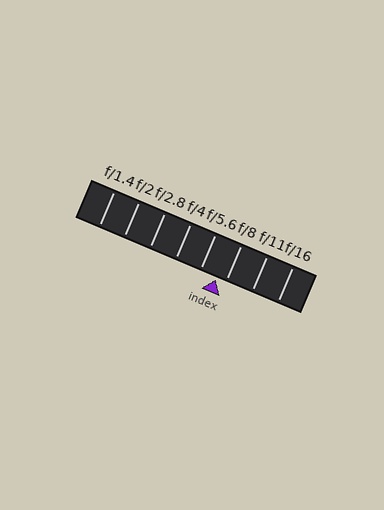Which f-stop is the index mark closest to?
The index mark is closest to f/8.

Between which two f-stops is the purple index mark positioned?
The index mark is between f/5.6 and f/8.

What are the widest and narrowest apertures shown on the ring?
The widest aperture shown is f/1.4 and the narrowest is f/16.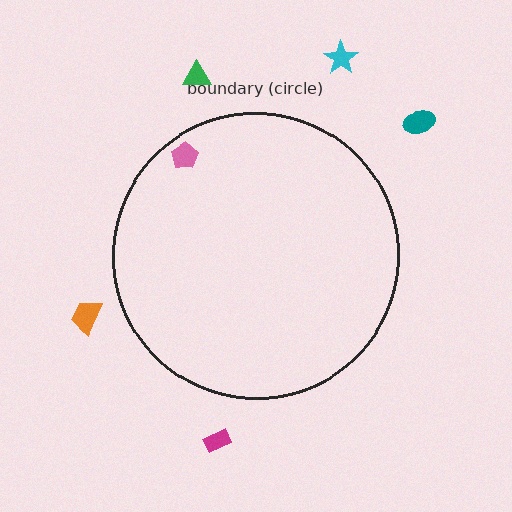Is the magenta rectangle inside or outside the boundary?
Outside.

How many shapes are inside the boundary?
1 inside, 5 outside.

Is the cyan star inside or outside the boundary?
Outside.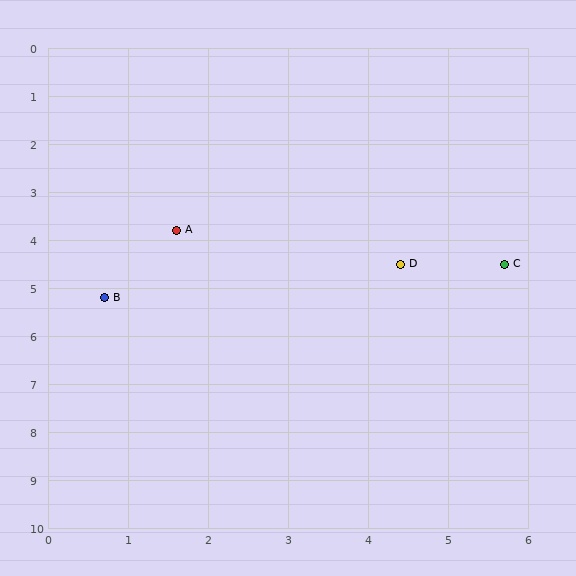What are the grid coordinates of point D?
Point D is at approximately (4.4, 4.5).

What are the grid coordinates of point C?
Point C is at approximately (5.7, 4.5).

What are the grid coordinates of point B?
Point B is at approximately (0.7, 5.2).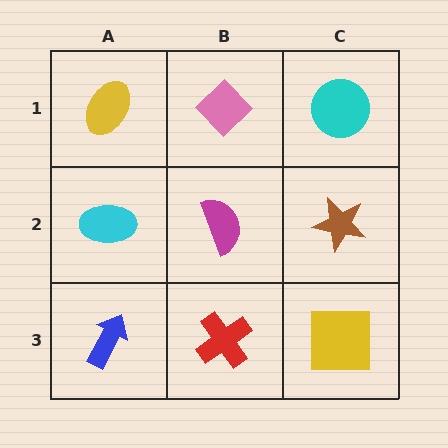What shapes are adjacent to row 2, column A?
A yellow ellipse (row 1, column A), a blue arrow (row 3, column A), a magenta semicircle (row 2, column B).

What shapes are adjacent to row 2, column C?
A cyan circle (row 1, column C), a yellow square (row 3, column C), a magenta semicircle (row 2, column B).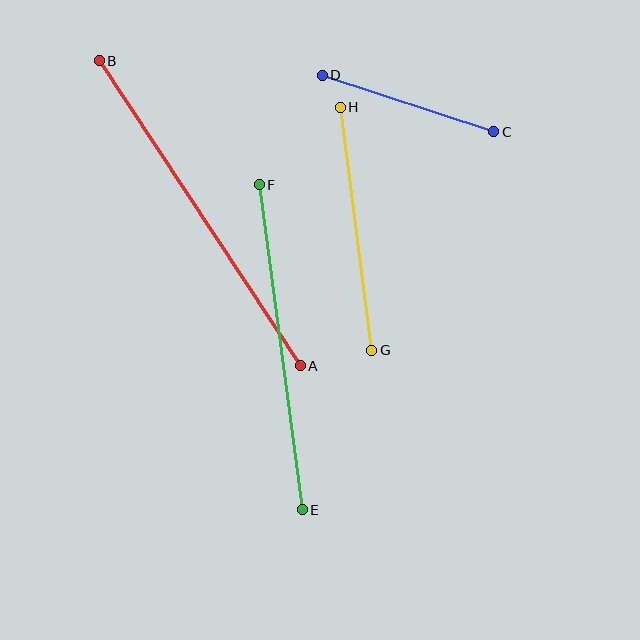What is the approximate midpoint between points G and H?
The midpoint is at approximately (356, 229) pixels.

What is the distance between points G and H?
The distance is approximately 245 pixels.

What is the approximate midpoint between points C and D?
The midpoint is at approximately (408, 104) pixels.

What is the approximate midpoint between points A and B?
The midpoint is at approximately (200, 213) pixels.